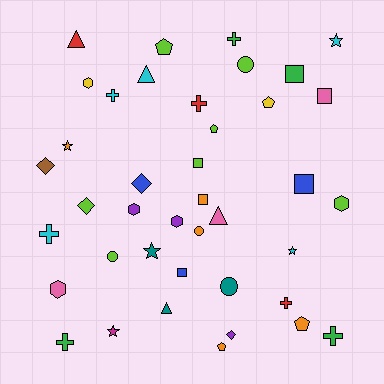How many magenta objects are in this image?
There is 1 magenta object.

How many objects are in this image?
There are 40 objects.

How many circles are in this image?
There are 4 circles.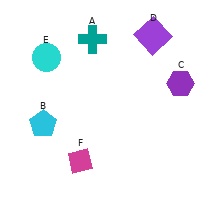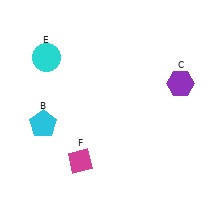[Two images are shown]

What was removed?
The purple square (D), the teal cross (A) were removed in Image 2.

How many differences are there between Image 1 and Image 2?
There are 2 differences between the two images.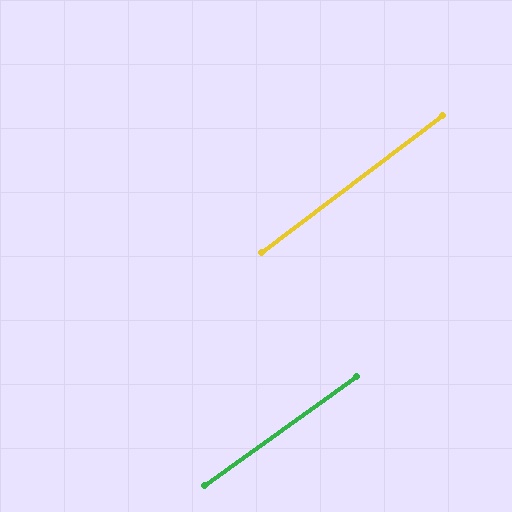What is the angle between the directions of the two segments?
Approximately 2 degrees.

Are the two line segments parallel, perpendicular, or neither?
Parallel — their directions differ by only 1.6°.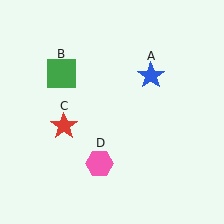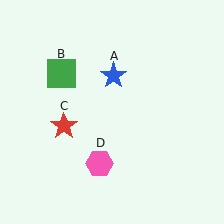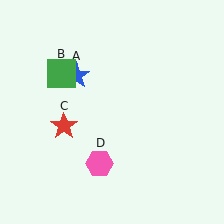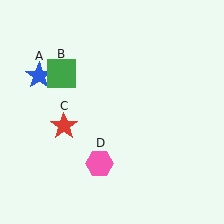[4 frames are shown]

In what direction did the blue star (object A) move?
The blue star (object A) moved left.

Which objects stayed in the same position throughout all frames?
Green square (object B) and red star (object C) and pink hexagon (object D) remained stationary.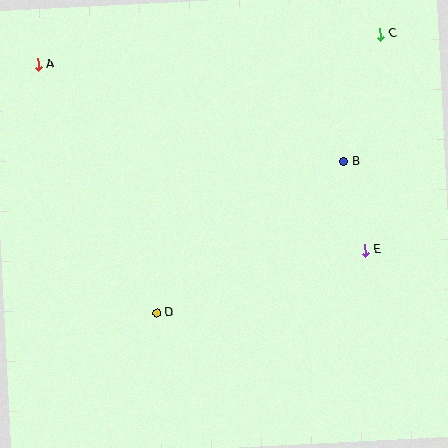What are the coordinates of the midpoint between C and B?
The midpoint between C and B is at (362, 98).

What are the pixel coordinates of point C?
Point C is at (380, 34).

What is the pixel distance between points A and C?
The distance between A and C is 344 pixels.